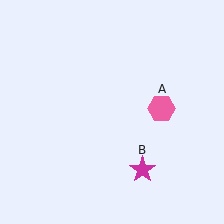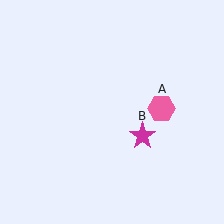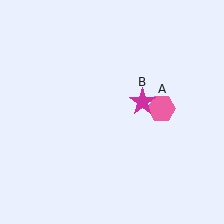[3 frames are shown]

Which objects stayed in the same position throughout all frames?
Pink hexagon (object A) remained stationary.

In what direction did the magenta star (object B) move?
The magenta star (object B) moved up.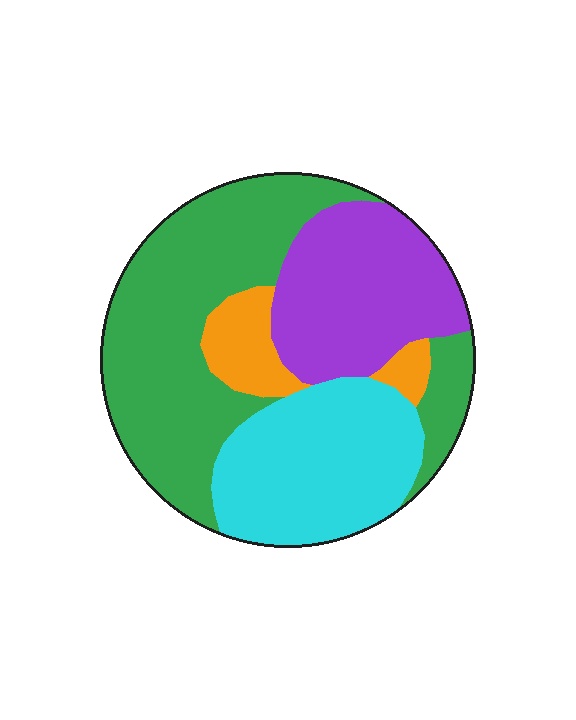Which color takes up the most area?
Green, at roughly 45%.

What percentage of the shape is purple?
Purple takes up about one quarter (1/4) of the shape.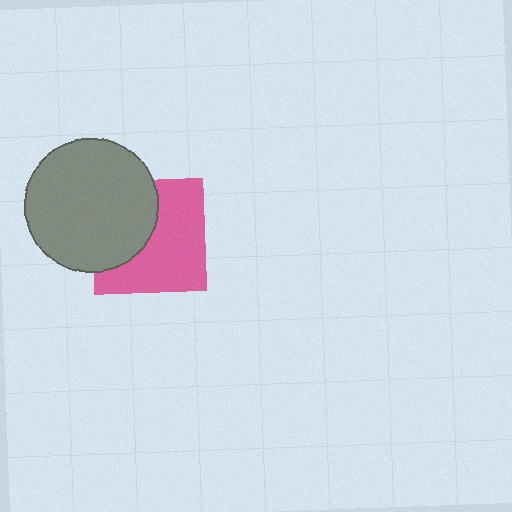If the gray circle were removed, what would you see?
You would see the complete pink square.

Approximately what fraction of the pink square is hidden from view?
Roughly 40% of the pink square is hidden behind the gray circle.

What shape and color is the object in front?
The object in front is a gray circle.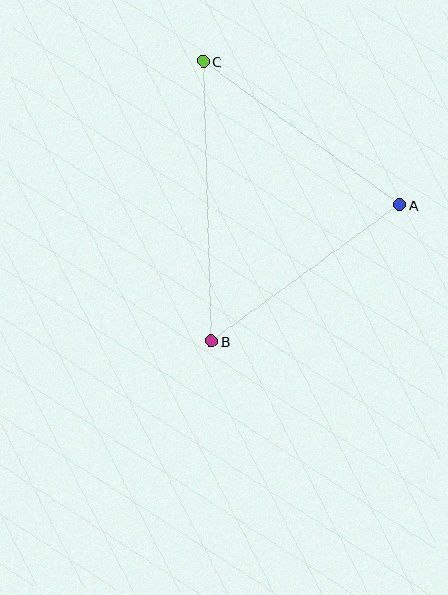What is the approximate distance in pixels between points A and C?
The distance between A and C is approximately 243 pixels.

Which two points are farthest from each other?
Points B and C are farthest from each other.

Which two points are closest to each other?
Points A and B are closest to each other.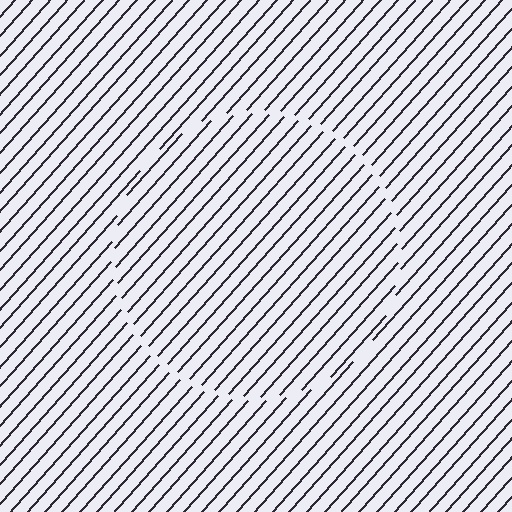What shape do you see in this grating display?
An illusory circle. The interior of the shape contains the same grating, shifted by half a period — the contour is defined by the phase discontinuity where line-ends from the inner and outer gratings abut.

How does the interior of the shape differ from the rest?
The interior of the shape contains the same grating, shifted by half a period — the contour is defined by the phase discontinuity where line-ends from the inner and outer gratings abut.